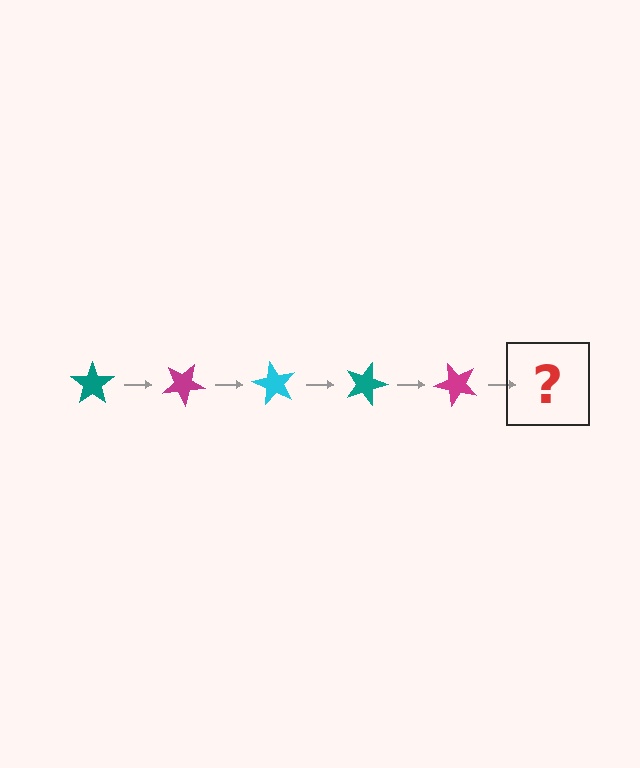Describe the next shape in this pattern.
It should be a cyan star, rotated 150 degrees from the start.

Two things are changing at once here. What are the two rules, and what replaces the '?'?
The two rules are that it rotates 30 degrees each step and the color cycles through teal, magenta, and cyan. The '?' should be a cyan star, rotated 150 degrees from the start.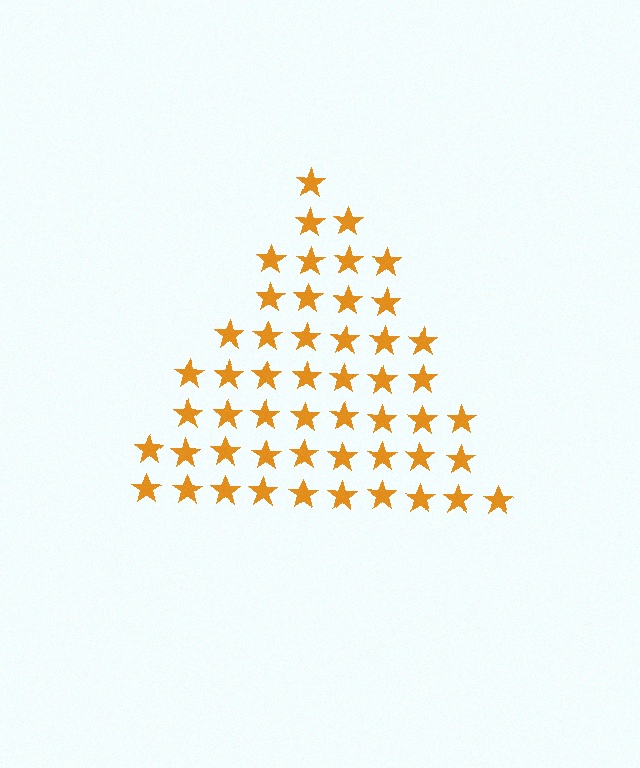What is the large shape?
The large shape is a triangle.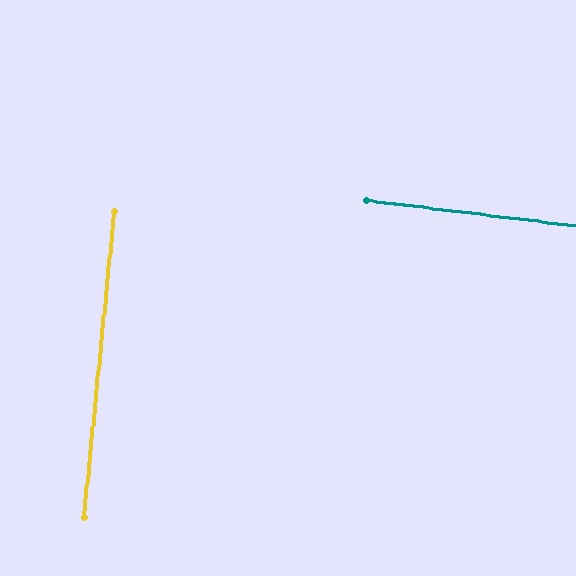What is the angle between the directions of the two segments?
Approximately 89 degrees.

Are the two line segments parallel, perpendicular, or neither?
Perpendicular — they meet at approximately 89°.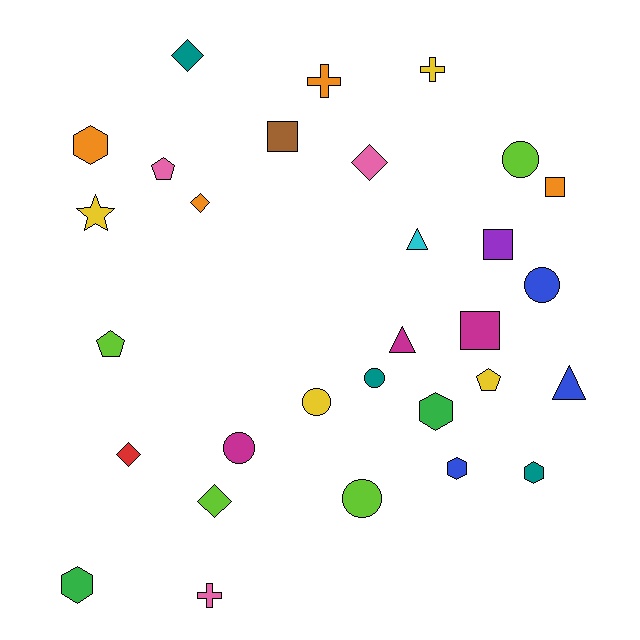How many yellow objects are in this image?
There are 4 yellow objects.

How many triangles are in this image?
There are 3 triangles.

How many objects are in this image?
There are 30 objects.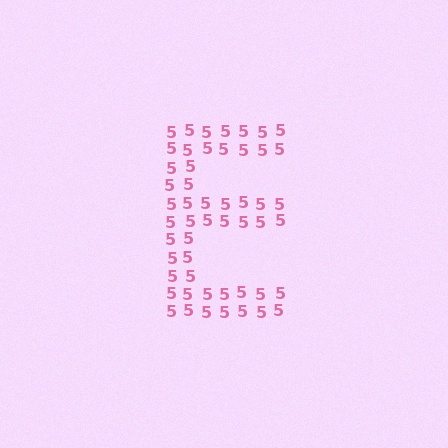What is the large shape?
The large shape is the letter E.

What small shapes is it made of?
It is made of small digit 5's.